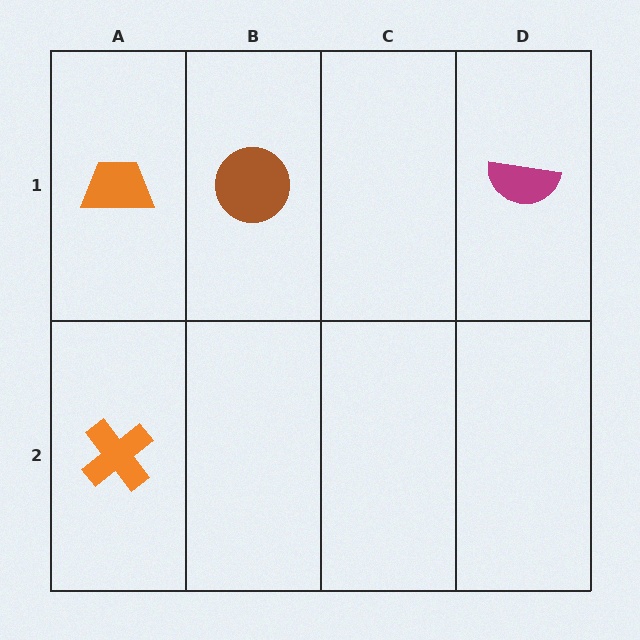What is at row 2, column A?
An orange cross.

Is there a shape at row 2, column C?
No, that cell is empty.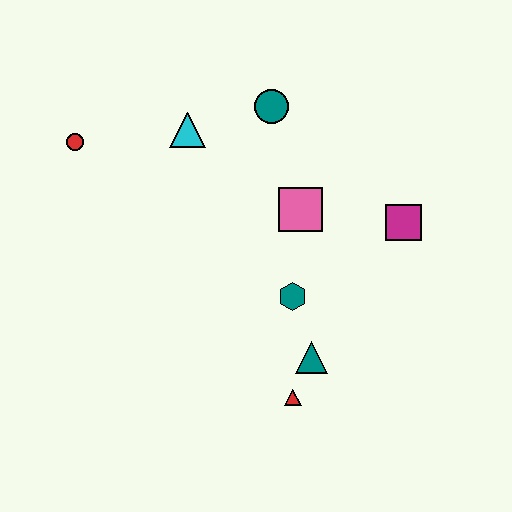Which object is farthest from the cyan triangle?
The red triangle is farthest from the cyan triangle.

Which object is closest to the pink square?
The teal hexagon is closest to the pink square.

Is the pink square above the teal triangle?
Yes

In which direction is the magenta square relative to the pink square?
The magenta square is to the right of the pink square.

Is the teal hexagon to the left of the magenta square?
Yes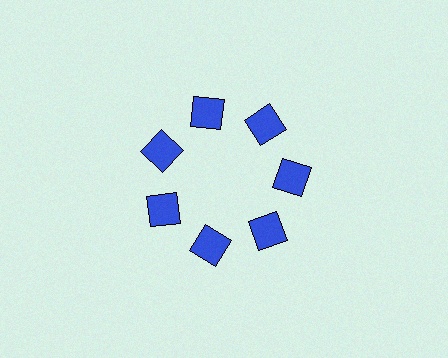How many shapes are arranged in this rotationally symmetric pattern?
There are 7 shapes, arranged in 7 groups of 1.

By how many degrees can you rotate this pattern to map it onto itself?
The pattern maps onto itself every 51 degrees of rotation.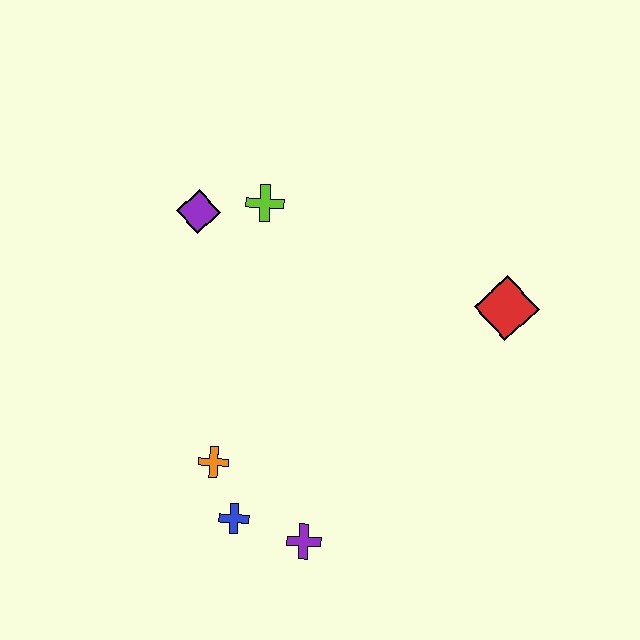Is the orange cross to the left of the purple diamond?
No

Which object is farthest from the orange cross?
The red diamond is farthest from the orange cross.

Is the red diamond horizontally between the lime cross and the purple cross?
No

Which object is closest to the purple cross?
The blue cross is closest to the purple cross.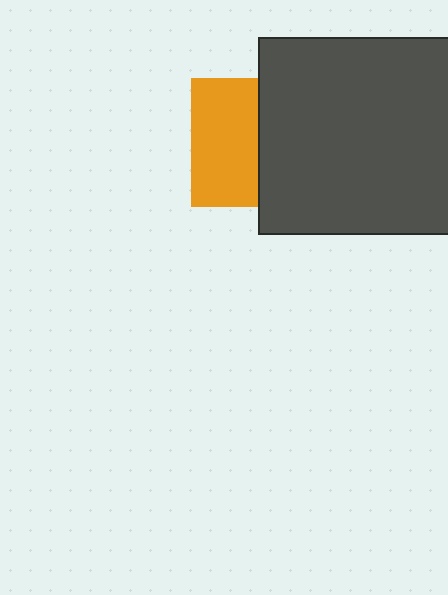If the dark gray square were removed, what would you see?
You would see the complete orange square.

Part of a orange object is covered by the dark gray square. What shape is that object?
It is a square.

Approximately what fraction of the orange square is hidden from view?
Roughly 48% of the orange square is hidden behind the dark gray square.